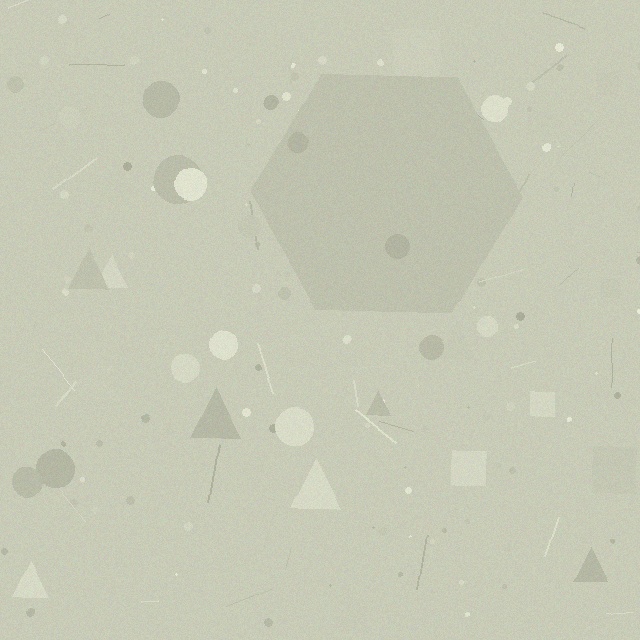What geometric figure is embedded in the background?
A hexagon is embedded in the background.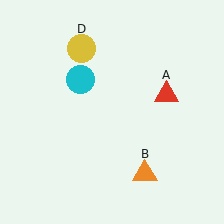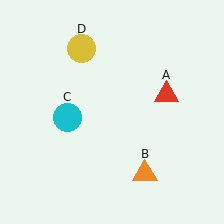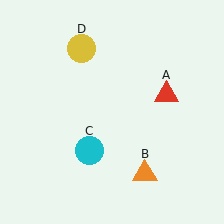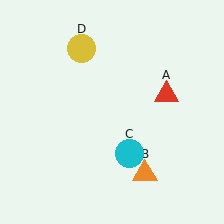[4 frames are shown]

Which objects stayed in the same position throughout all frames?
Red triangle (object A) and orange triangle (object B) and yellow circle (object D) remained stationary.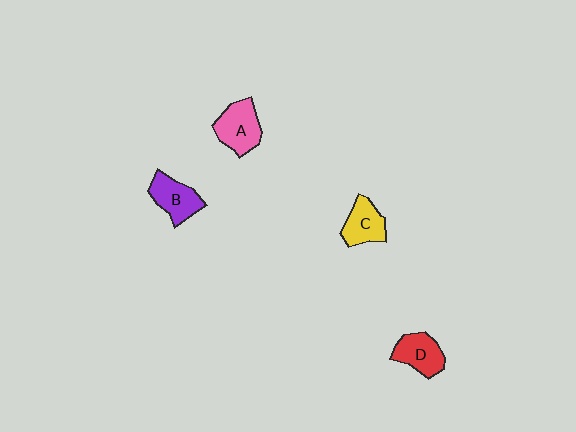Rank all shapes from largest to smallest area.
From largest to smallest: A (pink), B (purple), D (red), C (yellow).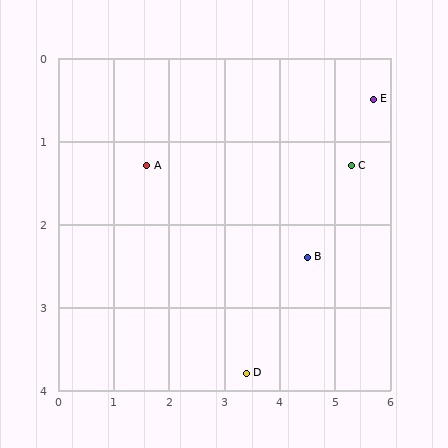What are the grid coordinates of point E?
Point E is at approximately (5.7, 0.5).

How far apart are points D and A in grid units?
Points D and A are about 3.1 grid units apart.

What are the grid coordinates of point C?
Point C is at approximately (5.3, 1.3).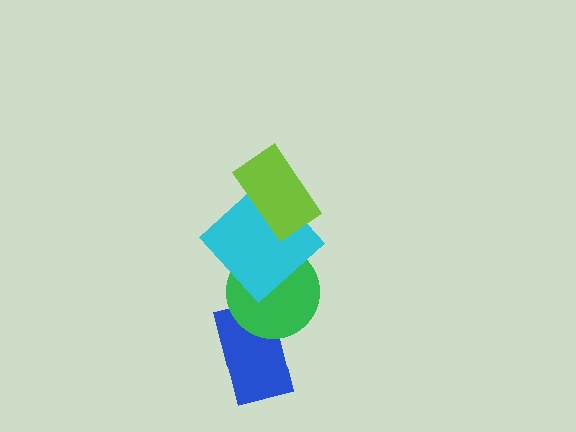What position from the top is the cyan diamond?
The cyan diamond is 2nd from the top.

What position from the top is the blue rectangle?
The blue rectangle is 4th from the top.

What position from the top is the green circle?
The green circle is 3rd from the top.